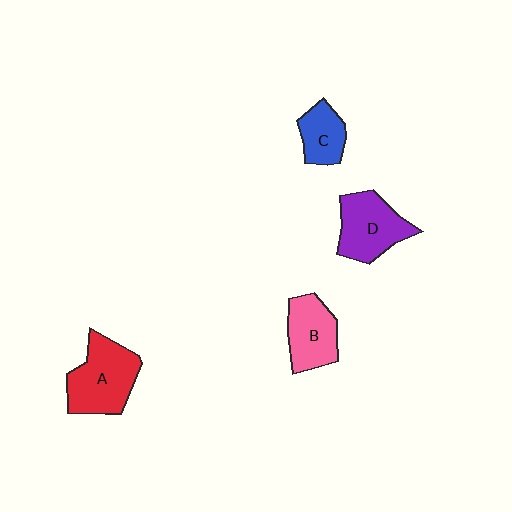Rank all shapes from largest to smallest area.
From largest to smallest: A (red), D (purple), B (pink), C (blue).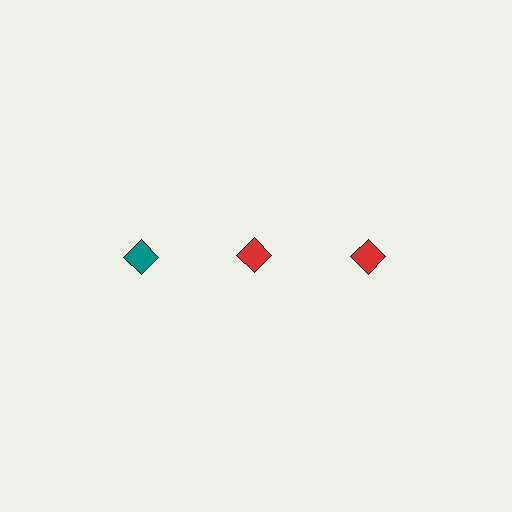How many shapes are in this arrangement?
There are 3 shapes arranged in a grid pattern.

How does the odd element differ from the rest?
It has a different color: teal instead of red.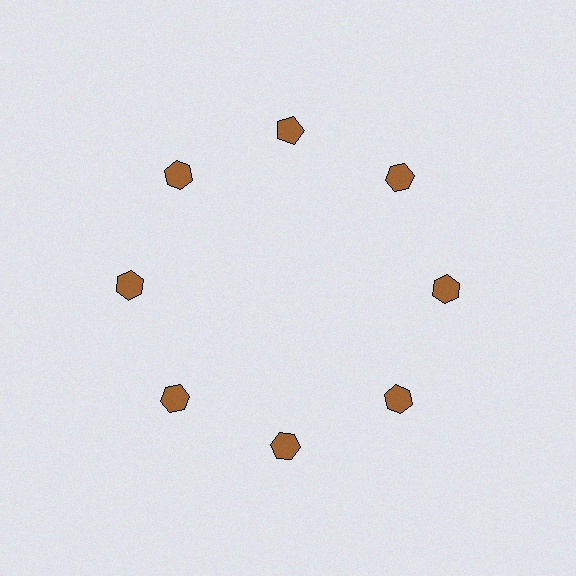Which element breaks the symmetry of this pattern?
The brown pentagon at roughly the 12 o'clock position breaks the symmetry. All other shapes are brown hexagons.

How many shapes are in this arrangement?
There are 8 shapes arranged in a ring pattern.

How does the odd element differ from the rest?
It has a different shape: pentagon instead of hexagon.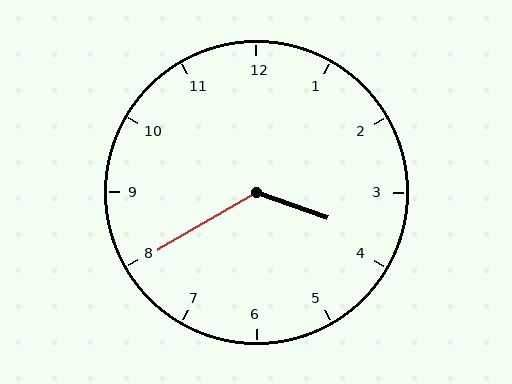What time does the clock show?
3:40.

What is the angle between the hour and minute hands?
Approximately 130 degrees.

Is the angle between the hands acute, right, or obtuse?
It is obtuse.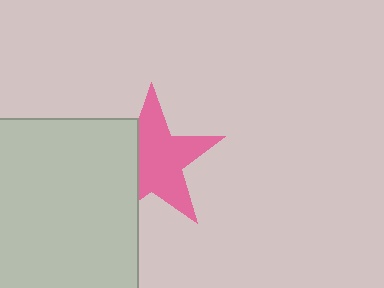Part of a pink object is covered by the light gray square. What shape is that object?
It is a star.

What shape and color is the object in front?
The object in front is a light gray square.